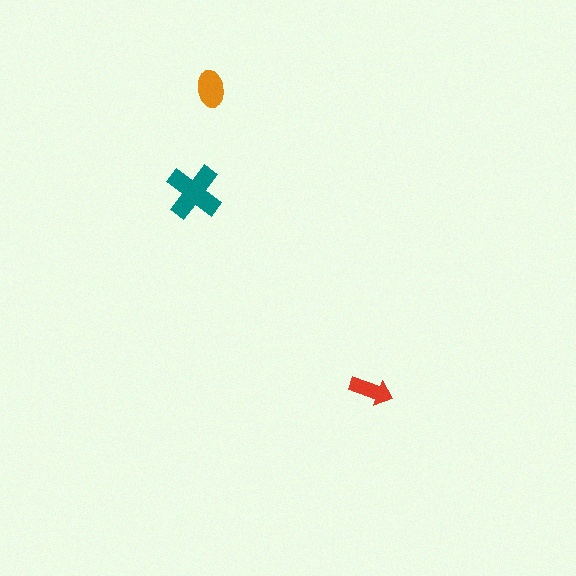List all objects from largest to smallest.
The teal cross, the orange ellipse, the red arrow.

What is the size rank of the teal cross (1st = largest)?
1st.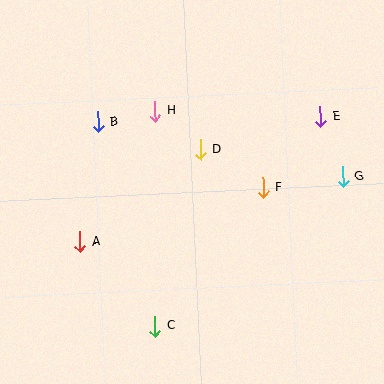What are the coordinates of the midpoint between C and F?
The midpoint between C and F is at (209, 257).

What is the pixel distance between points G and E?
The distance between G and E is 64 pixels.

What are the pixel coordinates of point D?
Point D is at (200, 149).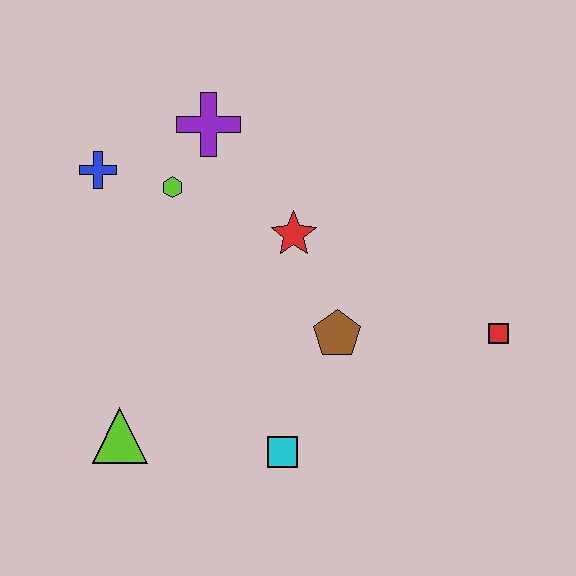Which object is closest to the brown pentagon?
The red star is closest to the brown pentagon.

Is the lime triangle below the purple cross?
Yes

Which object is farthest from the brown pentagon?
The blue cross is farthest from the brown pentagon.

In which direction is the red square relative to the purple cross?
The red square is to the right of the purple cross.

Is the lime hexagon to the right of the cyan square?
No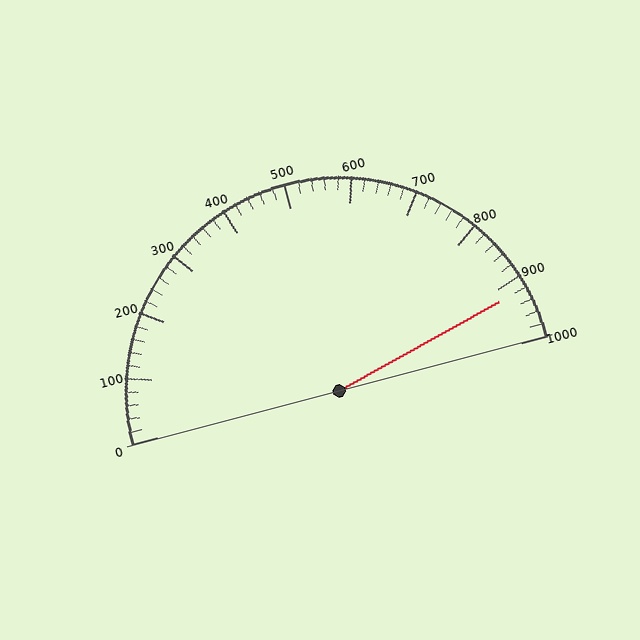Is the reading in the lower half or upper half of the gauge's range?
The reading is in the upper half of the range (0 to 1000).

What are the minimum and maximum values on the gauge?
The gauge ranges from 0 to 1000.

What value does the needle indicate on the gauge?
The needle indicates approximately 920.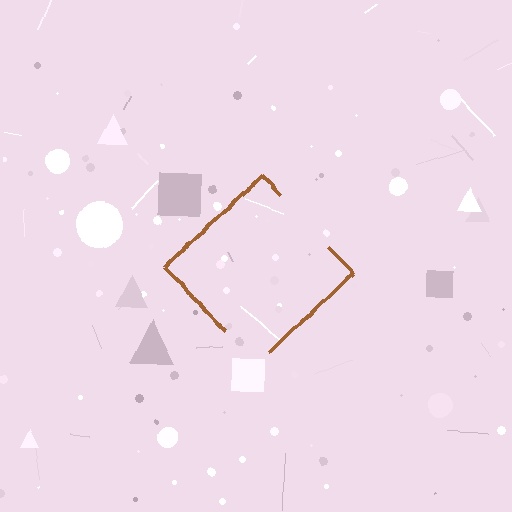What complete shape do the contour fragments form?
The contour fragments form a diamond.